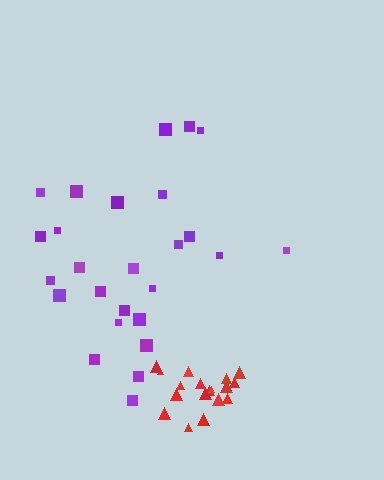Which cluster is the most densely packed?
Red.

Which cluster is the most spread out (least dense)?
Purple.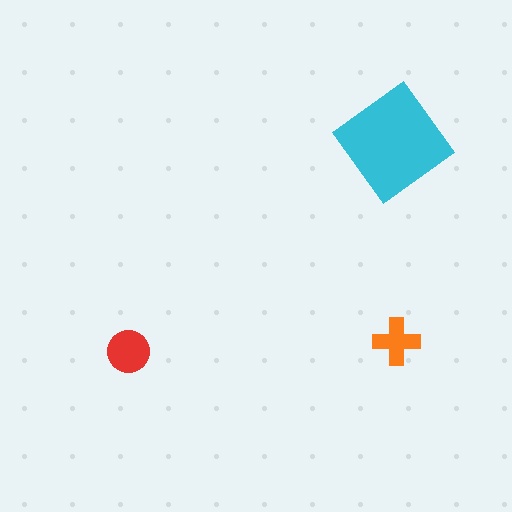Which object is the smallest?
The orange cross.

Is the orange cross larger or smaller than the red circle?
Smaller.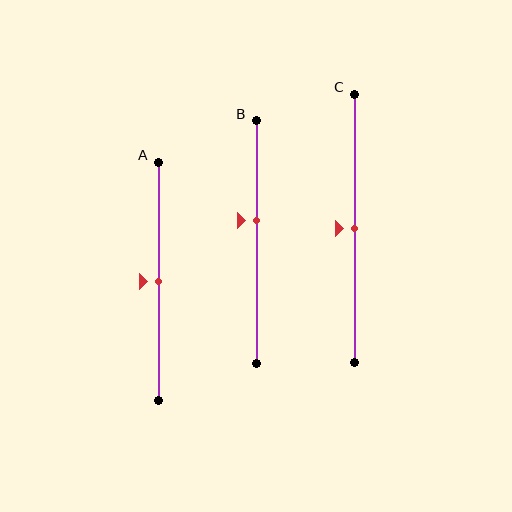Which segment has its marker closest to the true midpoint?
Segment A has its marker closest to the true midpoint.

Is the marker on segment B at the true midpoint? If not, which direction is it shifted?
No, the marker on segment B is shifted upward by about 9% of the segment length.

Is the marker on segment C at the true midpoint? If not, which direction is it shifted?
Yes, the marker on segment C is at the true midpoint.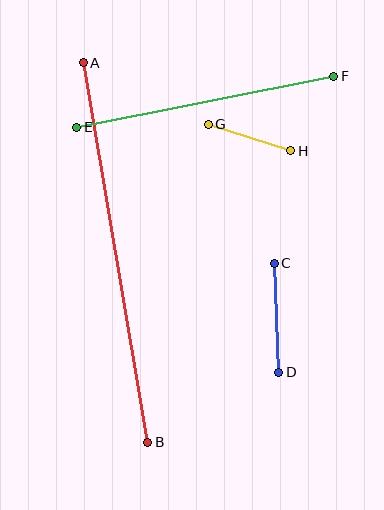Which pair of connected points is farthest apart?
Points A and B are farthest apart.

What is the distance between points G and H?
The distance is approximately 87 pixels.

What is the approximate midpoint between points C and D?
The midpoint is at approximately (276, 318) pixels.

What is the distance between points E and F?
The distance is approximately 262 pixels.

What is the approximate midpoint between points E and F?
The midpoint is at approximately (205, 102) pixels.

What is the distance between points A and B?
The distance is approximately 385 pixels.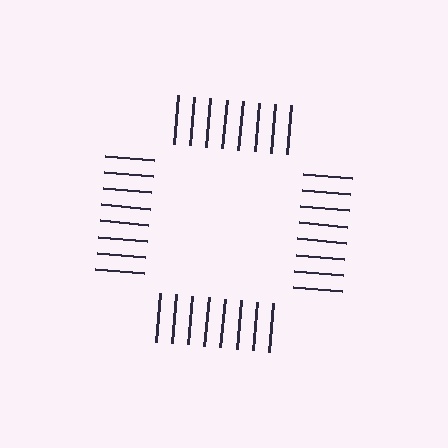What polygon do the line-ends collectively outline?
An illusory square — the line segments terminate on its edges but no continuous stroke is drawn.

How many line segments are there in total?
32 — 8 along each of the 4 edges.